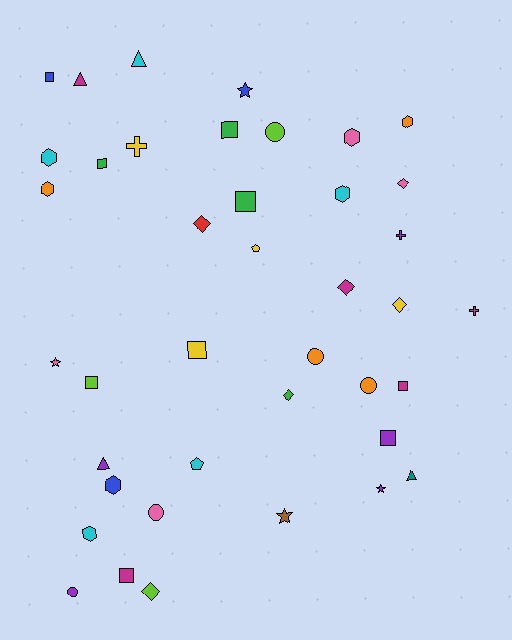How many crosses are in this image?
There are 3 crosses.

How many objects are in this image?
There are 40 objects.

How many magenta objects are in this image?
There are 5 magenta objects.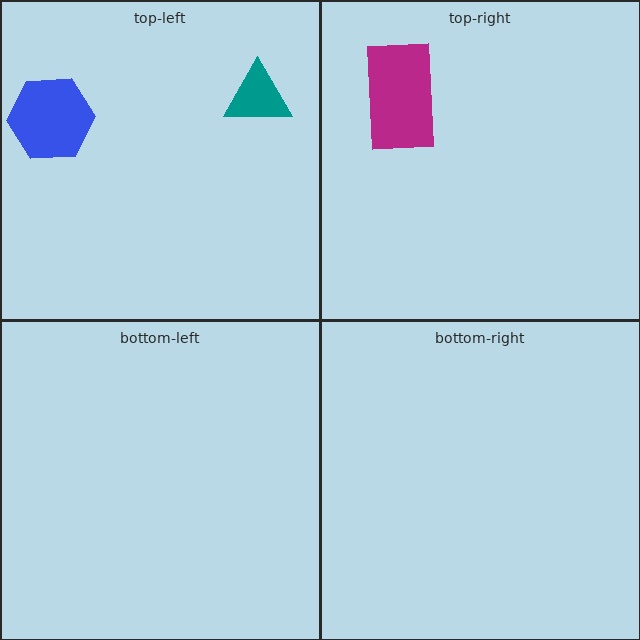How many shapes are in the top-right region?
1.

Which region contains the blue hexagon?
The top-left region.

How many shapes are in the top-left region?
2.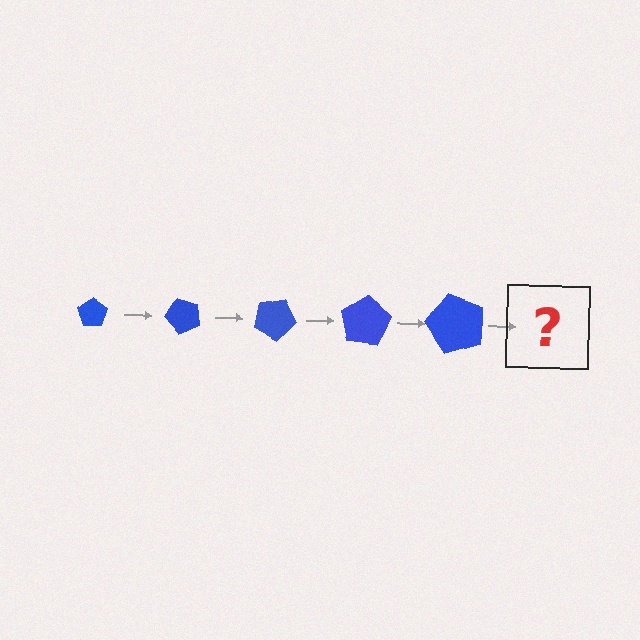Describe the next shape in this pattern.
It should be a pentagon, larger than the previous one and rotated 250 degrees from the start.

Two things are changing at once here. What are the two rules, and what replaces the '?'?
The two rules are that the pentagon grows larger each step and it rotates 50 degrees each step. The '?' should be a pentagon, larger than the previous one and rotated 250 degrees from the start.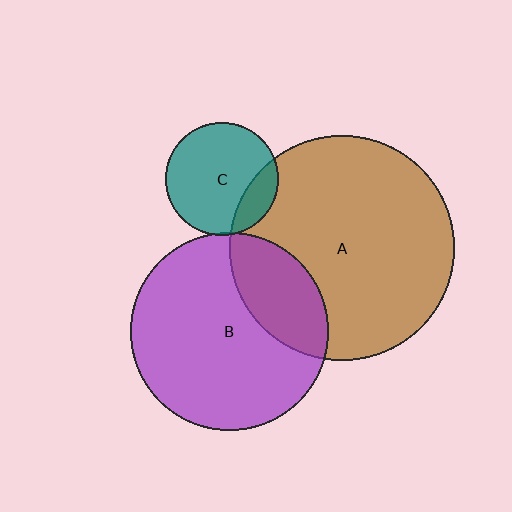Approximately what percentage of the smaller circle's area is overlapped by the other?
Approximately 25%.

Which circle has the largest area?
Circle A (brown).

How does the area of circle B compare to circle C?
Approximately 3.1 times.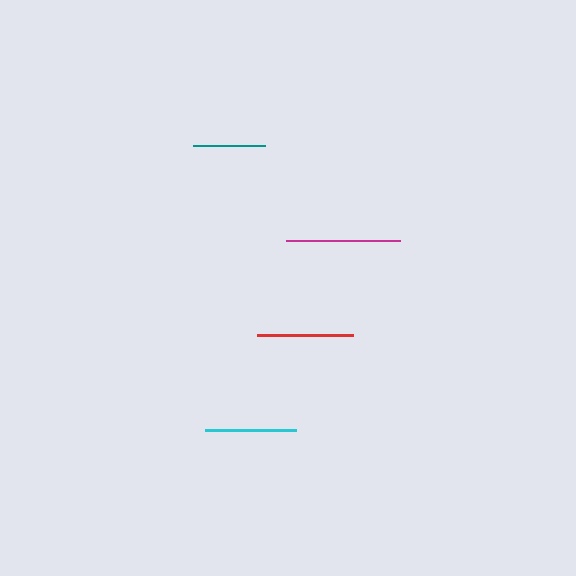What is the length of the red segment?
The red segment is approximately 96 pixels long.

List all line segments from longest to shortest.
From longest to shortest: magenta, red, cyan, teal.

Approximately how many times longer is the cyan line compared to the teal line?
The cyan line is approximately 1.3 times the length of the teal line.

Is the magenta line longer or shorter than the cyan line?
The magenta line is longer than the cyan line.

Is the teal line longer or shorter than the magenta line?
The magenta line is longer than the teal line.